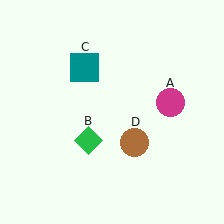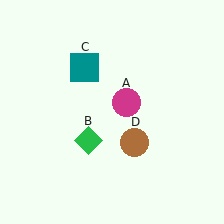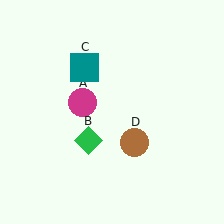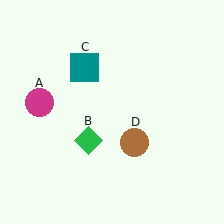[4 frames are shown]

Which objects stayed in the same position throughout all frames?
Green diamond (object B) and teal square (object C) and brown circle (object D) remained stationary.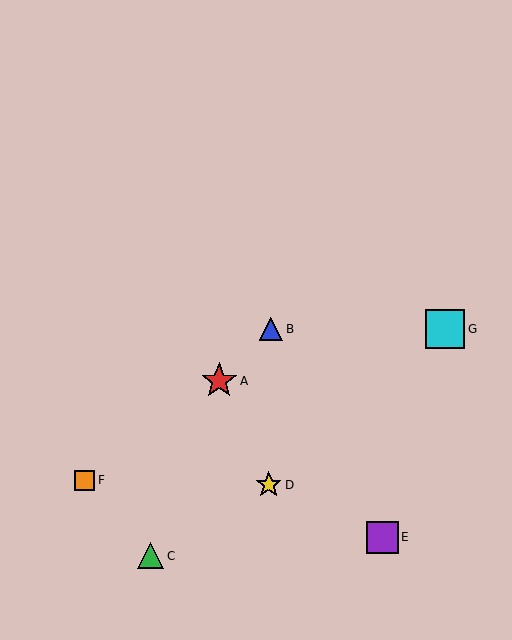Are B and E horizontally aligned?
No, B is at y≈329 and E is at y≈537.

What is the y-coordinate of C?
Object C is at y≈556.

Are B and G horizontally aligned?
Yes, both are at y≈329.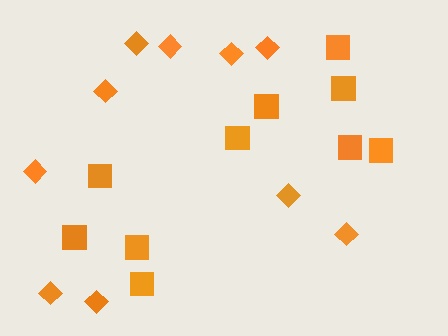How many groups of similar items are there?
There are 2 groups: one group of squares (10) and one group of diamonds (10).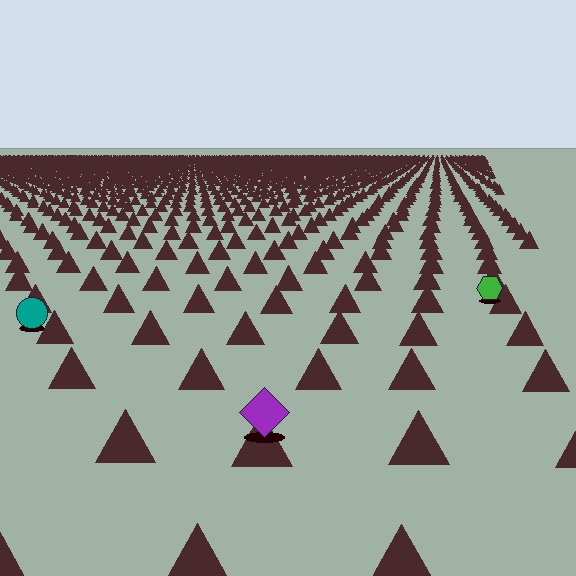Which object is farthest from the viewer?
The green hexagon is farthest from the viewer. It appears smaller and the ground texture around it is denser.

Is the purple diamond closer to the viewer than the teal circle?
Yes. The purple diamond is closer — you can tell from the texture gradient: the ground texture is coarser near it.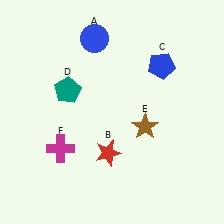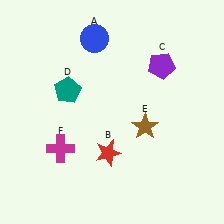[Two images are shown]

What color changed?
The pentagon (C) changed from blue in Image 1 to purple in Image 2.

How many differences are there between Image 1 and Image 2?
There is 1 difference between the two images.